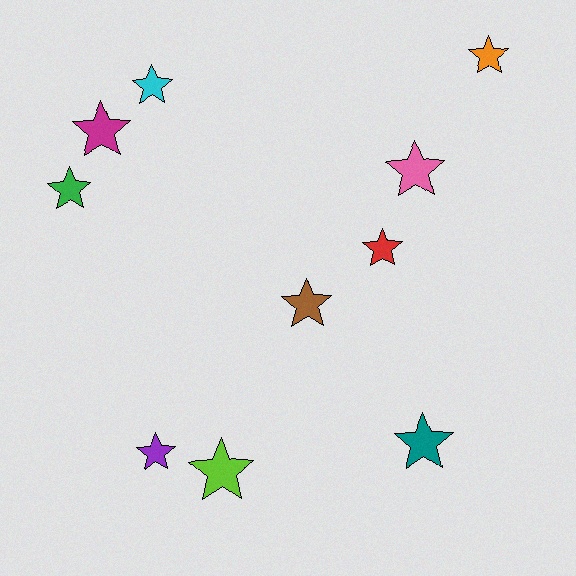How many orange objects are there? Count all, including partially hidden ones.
There is 1 orange object.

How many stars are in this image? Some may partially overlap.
There are 10 stars.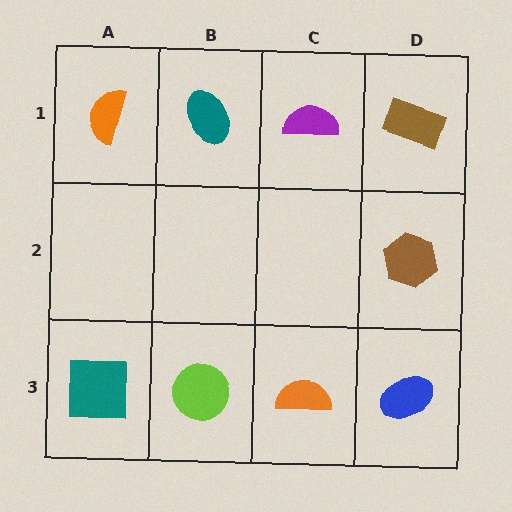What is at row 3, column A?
A teal square.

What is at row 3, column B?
A lime circle.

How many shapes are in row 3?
4 shapes.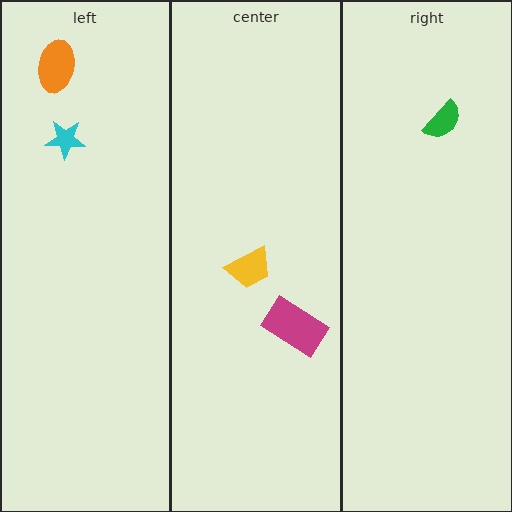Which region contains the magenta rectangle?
The center region.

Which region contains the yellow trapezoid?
The center region.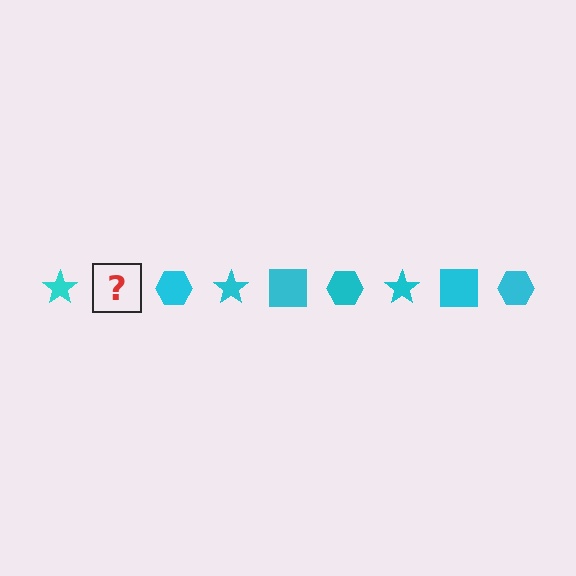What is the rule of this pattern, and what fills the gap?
The rule is that the pattern cycles through star, square, hexagon shapes in cyan. The gap should be filled with a cyan square.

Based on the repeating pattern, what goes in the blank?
The blank should be a cyan square.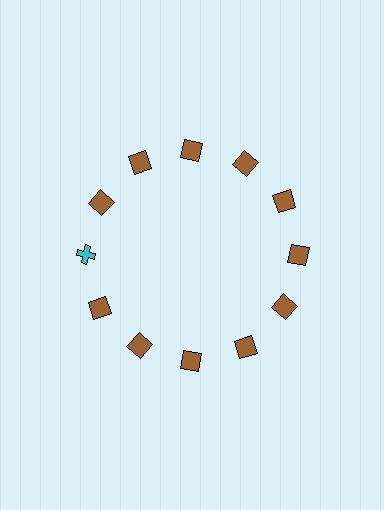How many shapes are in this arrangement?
There are 12 shapes arranged in a ring pattern.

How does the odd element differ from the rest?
It differs in both color (cyan instead of brown) and shape (cross instead of square).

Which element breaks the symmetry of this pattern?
The cyan cross at roughly the 9 o'clock position breaks the symmetry. All other shapes are brown squares.